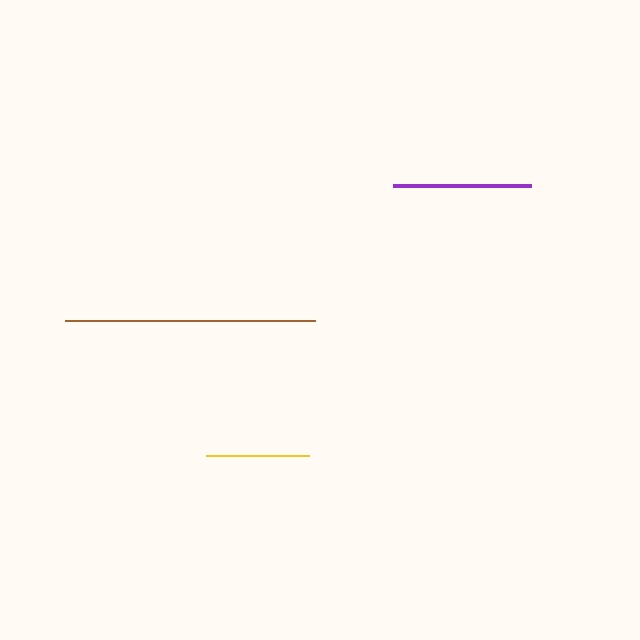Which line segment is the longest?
The brown line is the longest at approximately 250 pixels.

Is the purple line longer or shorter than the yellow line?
The purple line is longer than the yellow line.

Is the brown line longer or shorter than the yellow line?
The brown line is longer than the yellow line.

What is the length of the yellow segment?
The yellow segment is approximately 103 pixels long.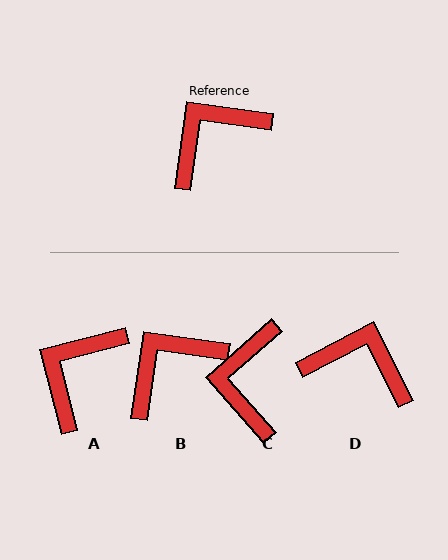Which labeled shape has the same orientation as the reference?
B.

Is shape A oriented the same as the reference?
No, it is off by about 22 degrees.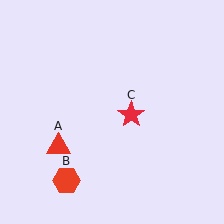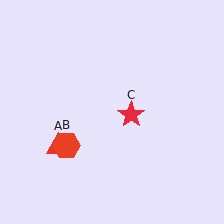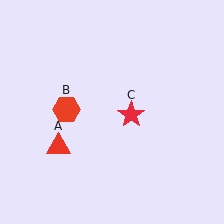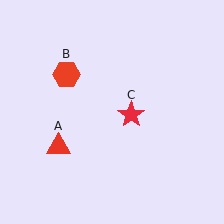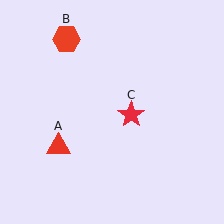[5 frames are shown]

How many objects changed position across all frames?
1 object changed position: red hexagon (object B).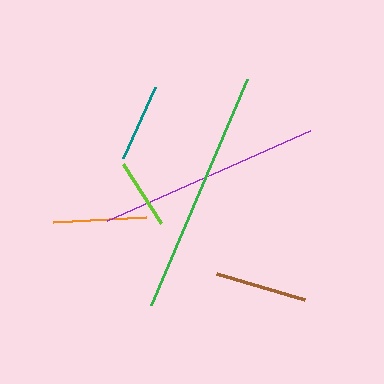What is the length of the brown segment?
The brown segment is approximately 92 pixels long.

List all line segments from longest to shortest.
From longest to shortest: green, purple, orange, brown, teal, lime.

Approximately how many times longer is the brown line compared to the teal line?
The brown line is approximately 1.2 times the length of the teal line.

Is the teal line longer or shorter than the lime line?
The teal line is longer than the lime line.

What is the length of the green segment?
The green segment is approximately 246 pixels long.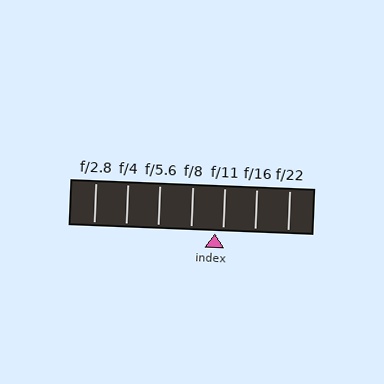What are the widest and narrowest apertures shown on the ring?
The widest aperture shown is f/2.8 and the narrowest is f/22.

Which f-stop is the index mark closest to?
The index mark is closest to f/11.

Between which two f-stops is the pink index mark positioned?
The index mark is between f/8 and f/11.